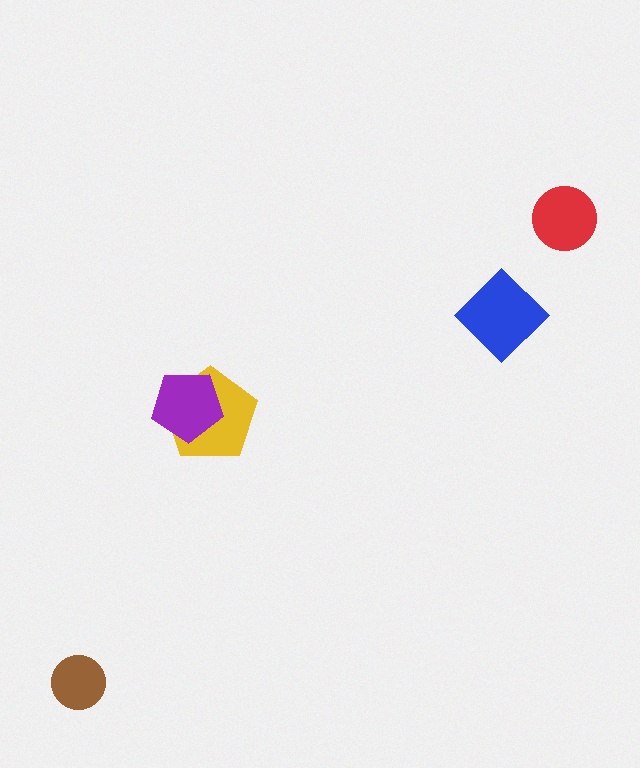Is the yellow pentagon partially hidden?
Yes, it is partially covered by another shape.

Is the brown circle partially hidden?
No, no other shape covers it.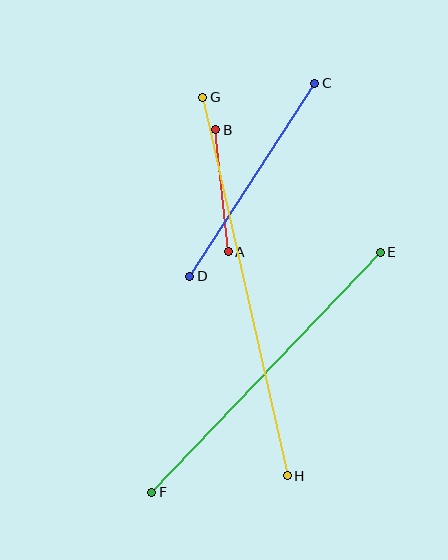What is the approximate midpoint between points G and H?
The midpoint is at approximately (245, 286) pixels.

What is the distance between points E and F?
The distance is approximately 331 pixels.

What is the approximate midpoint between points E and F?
The midpoint is at approximately (266, 372) pixels.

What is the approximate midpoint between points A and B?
The midpoint is at approximately (222, 191) pixels.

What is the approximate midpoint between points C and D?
The midpoint is at approximately (252, 180) pixels.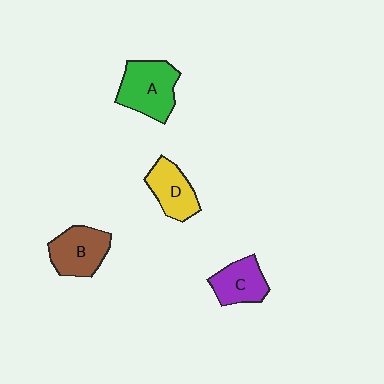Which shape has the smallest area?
Shape C (purple).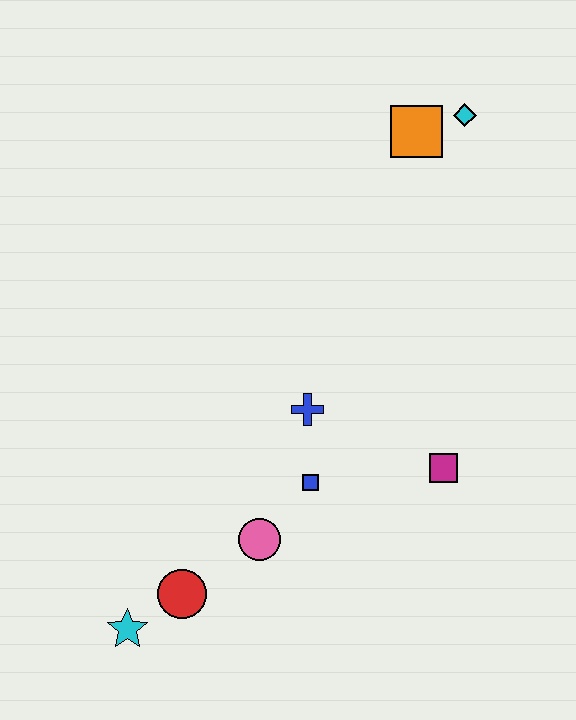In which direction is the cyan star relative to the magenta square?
The cyan star is to the left of the magenta square.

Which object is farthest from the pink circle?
The cyan diamond is farthest from the pink circle.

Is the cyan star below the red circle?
Yes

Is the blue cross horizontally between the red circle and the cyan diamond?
Yes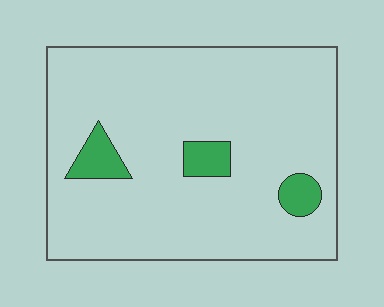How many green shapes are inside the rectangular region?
3.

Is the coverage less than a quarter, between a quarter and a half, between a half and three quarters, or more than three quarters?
Less than a quarter.